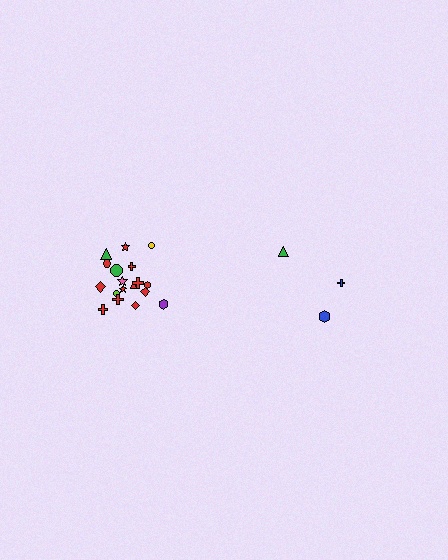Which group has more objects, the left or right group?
The left group.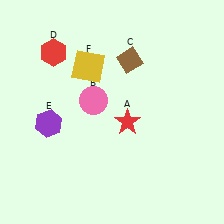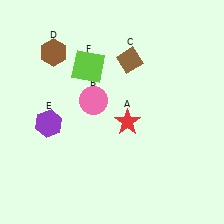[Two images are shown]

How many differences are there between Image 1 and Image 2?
There are 2 differences between the two images.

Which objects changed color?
D changed from red to brown. F changed from yellow to lime.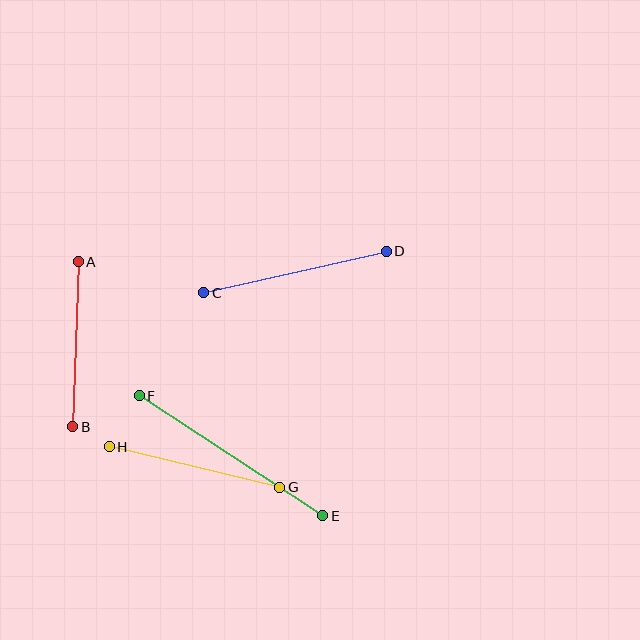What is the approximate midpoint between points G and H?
The midpoint is at approximately (194, 467) pixels.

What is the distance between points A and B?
The distance is approximately 165 pixels.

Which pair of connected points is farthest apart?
Points E and F are farthest apart.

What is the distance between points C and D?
The distance is approximately 187 pixels.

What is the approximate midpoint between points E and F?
The midpoint is at approximately (231, 456) pixels.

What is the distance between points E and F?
The distance is approximately 219 pixels.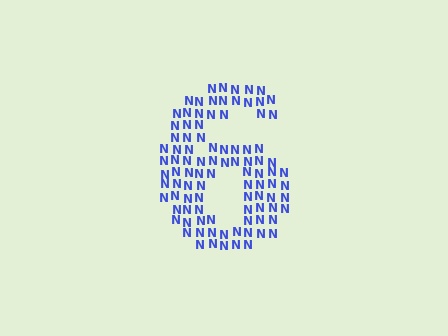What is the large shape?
The large shape is the digit 6.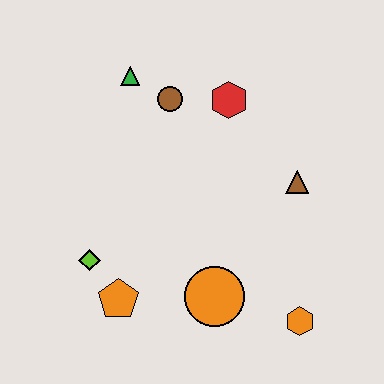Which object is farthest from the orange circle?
The green triangle is farthest from the orange circle.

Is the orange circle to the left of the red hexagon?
Yes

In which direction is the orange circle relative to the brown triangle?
The orange circle is below the brown triangle.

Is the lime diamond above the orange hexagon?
Yes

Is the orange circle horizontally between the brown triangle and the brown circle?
Yes